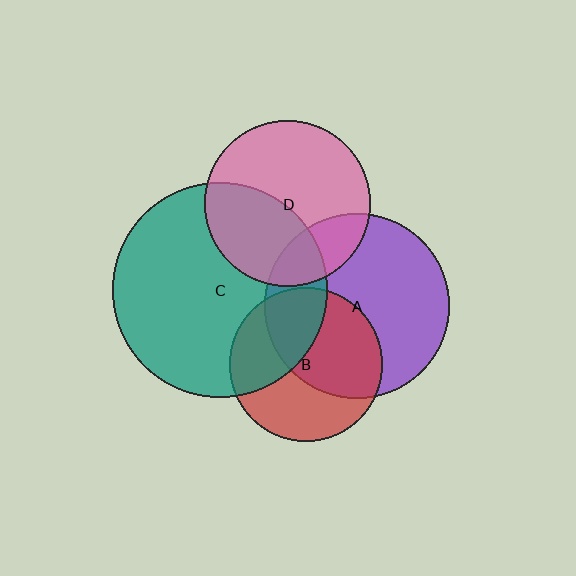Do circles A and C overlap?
Yes.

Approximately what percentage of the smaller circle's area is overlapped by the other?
Approximately 25%.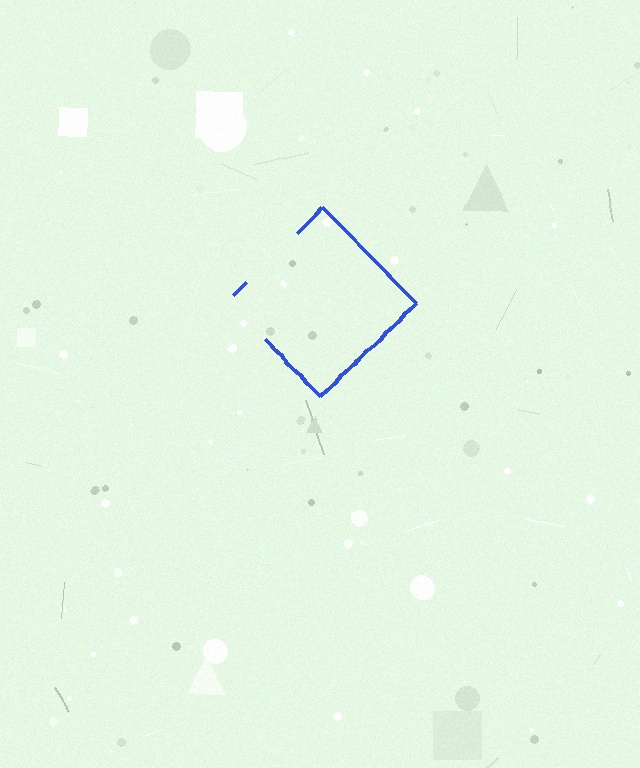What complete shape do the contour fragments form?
The contour fragments form a diamond.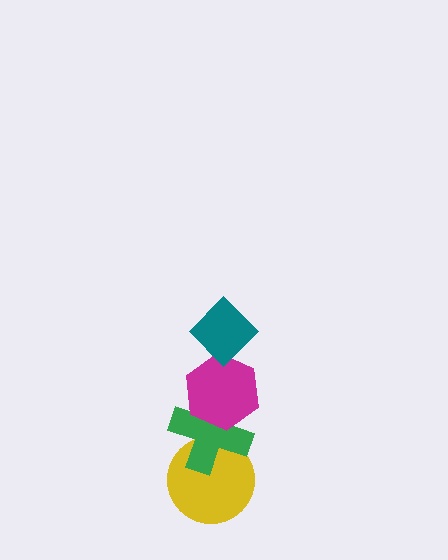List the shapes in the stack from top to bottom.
From top to bottom: the teal diamond, the magenta hexagon, the green cross, the yellow circle.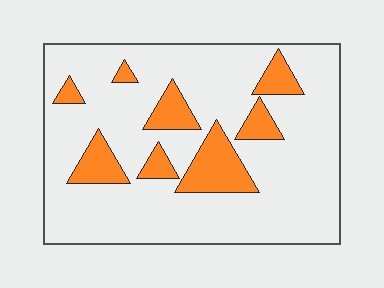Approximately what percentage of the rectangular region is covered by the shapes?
Approximately 20%.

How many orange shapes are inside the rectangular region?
8.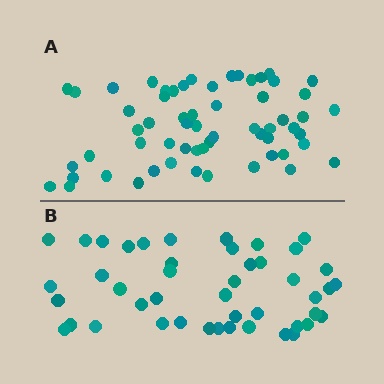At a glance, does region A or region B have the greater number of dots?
Region A (the top region) has more dots.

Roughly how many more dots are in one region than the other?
Region A has approximately 15 more dots than region B.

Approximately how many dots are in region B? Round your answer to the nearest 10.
About 40 dots. (The exact count is 45, which rounds to 40.)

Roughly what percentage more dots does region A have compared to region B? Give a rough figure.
About 35% more.